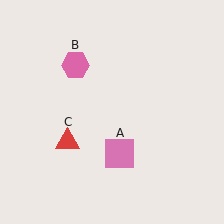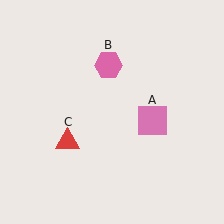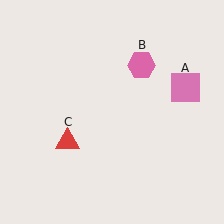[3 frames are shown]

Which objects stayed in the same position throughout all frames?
Red triangle (object C) remained stationary.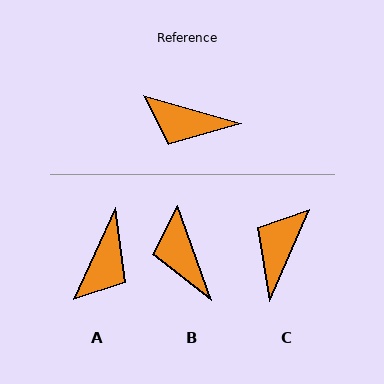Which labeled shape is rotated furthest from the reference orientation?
C, about 97 degrees away.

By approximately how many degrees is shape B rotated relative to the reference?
Approximately 54 degrees clockwise.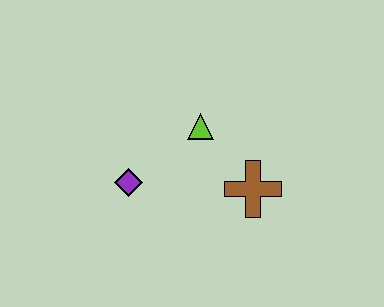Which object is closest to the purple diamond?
The lime triangle is closest to the purple diamond.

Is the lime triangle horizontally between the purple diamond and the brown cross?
Yes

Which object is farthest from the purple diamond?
The brown cross is farthest from the purple diamond.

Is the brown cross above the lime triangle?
No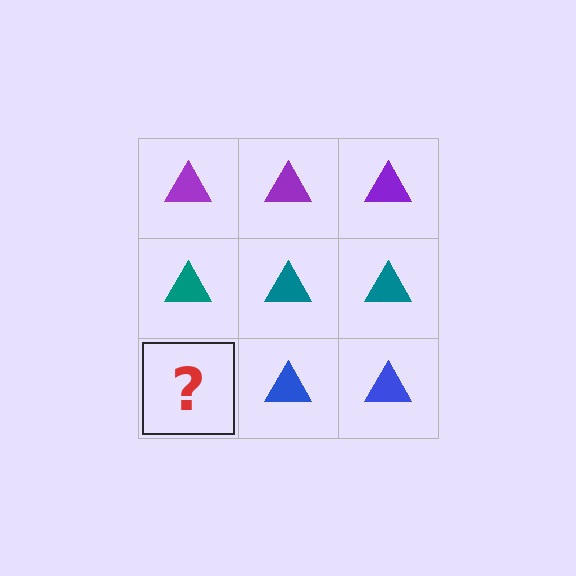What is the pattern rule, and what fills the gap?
The rule is that each row has a consistent color. The gap should be filled with a blue triangle.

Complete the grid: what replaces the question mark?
The question mark should be replaced with a blue triangle.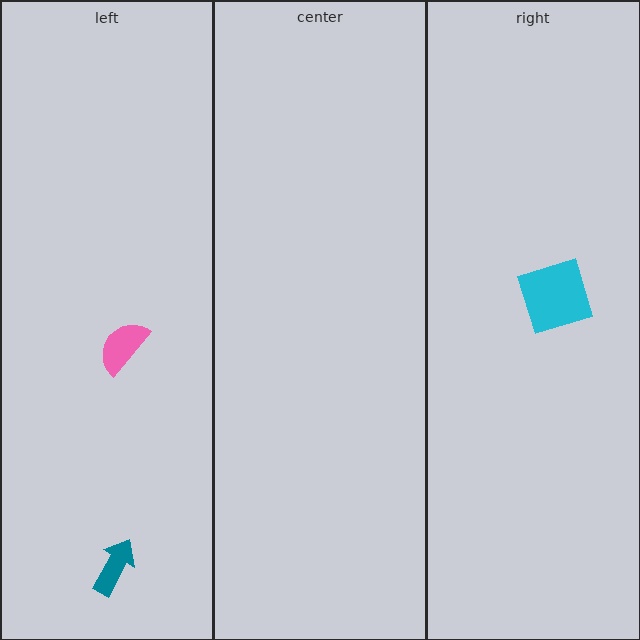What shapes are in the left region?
The teal arrow, the pink semicircle.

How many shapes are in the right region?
1.